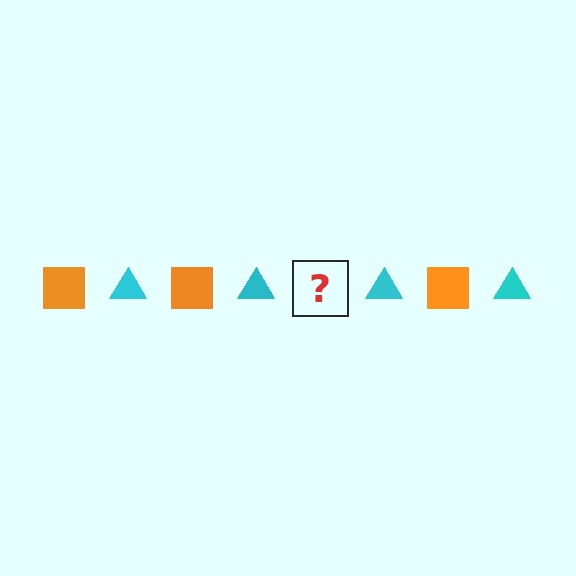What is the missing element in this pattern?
The missing element is an orange square.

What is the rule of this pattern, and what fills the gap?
The rule is that the pattern alternates between orange square and cyan triangle. The gap should be filled with an orange square.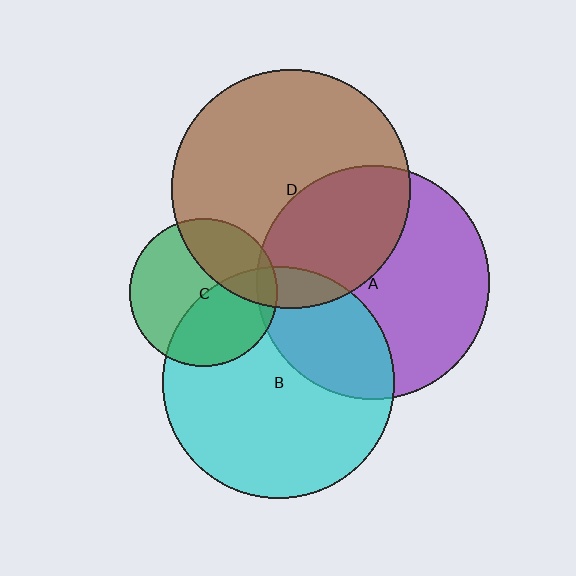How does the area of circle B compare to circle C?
Approximately 2.5 times.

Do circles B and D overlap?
Yes.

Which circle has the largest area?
Circle D (brown).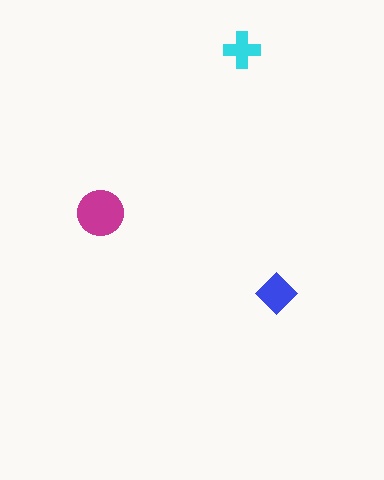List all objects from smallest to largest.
The cyan cross, the blue diamond, the magenta circle.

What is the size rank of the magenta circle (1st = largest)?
1st.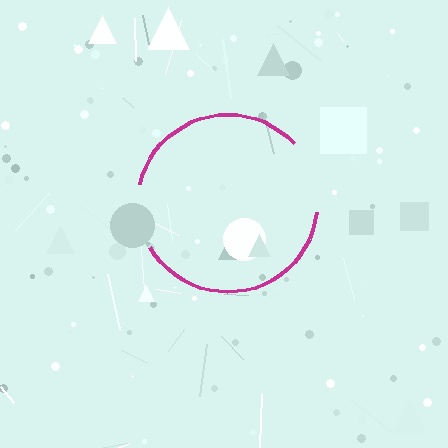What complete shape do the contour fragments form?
The contour fragments form a circle.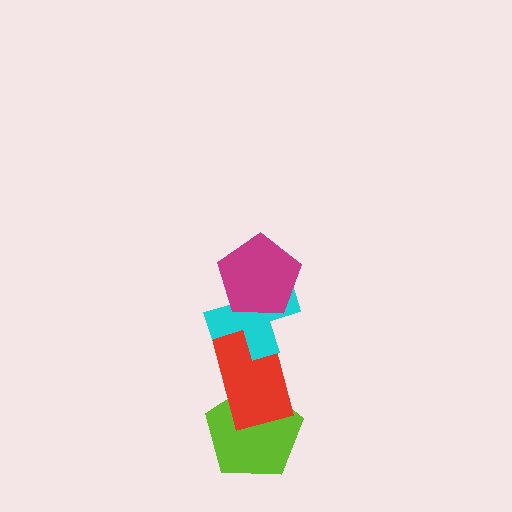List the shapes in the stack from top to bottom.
From top to bottom: the magenta pentagon, the cyan cross, the red rectangle, the lime pentagon.